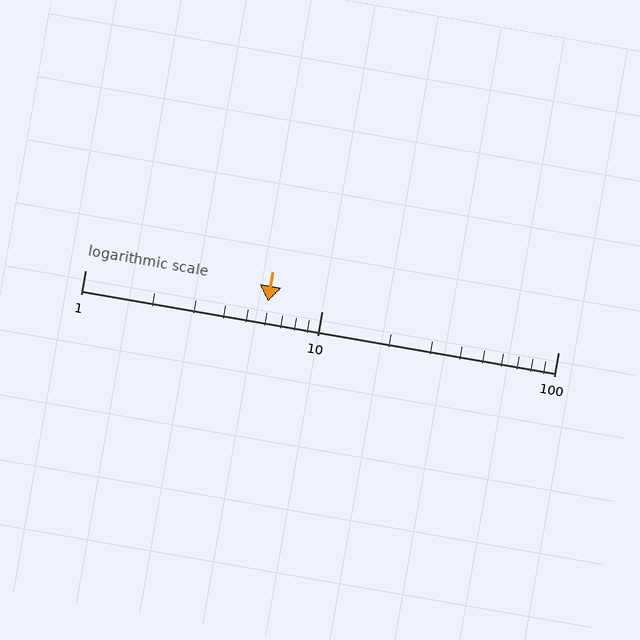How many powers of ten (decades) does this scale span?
The scale spans 2 decades, from 1 to 100.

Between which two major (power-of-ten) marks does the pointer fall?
The pointer is between 1 and 10.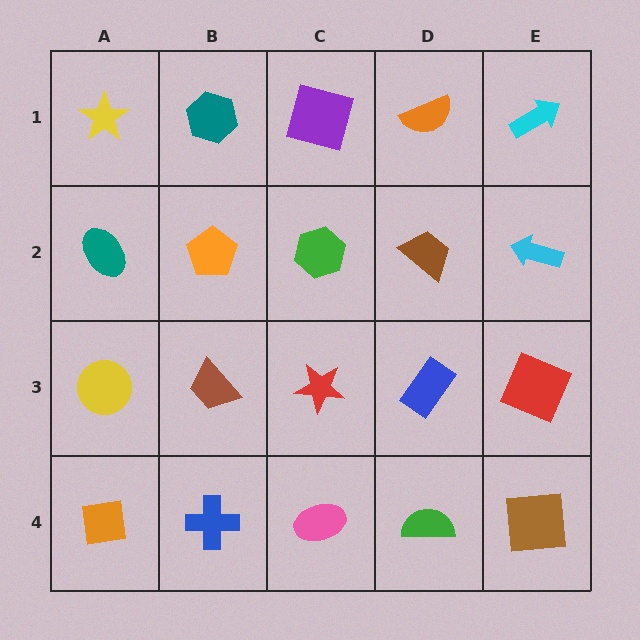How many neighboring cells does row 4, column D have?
3.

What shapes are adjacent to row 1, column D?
A brown trapezoid (row 2, column D), a purple square (row 1, column C), a cyan arrow (row 1, column E).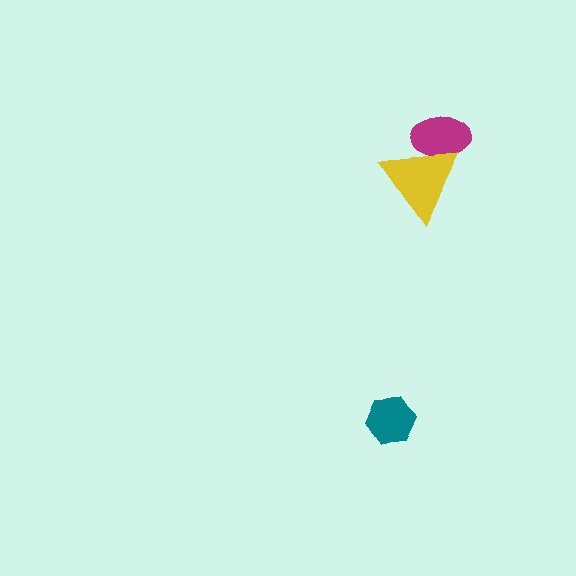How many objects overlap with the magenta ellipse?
1 object overlaps with the magenta ellipse.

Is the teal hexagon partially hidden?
No, no other shape covers it.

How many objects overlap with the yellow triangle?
1 object overlaps with the yellow triangle.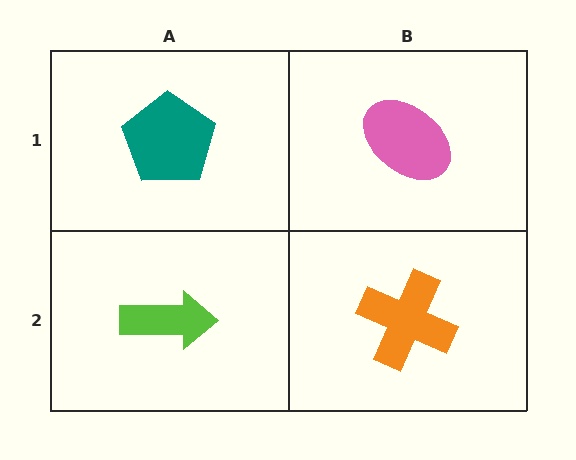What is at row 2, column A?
A lime arrow.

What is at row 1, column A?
A teal pentagon.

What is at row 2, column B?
An orange cross.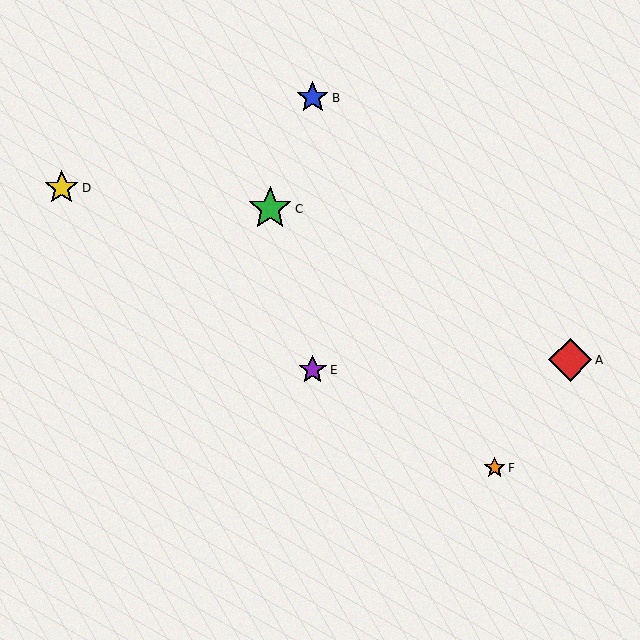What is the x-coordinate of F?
Object F is at x≈495.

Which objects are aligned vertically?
Objects B, E are aligned vertically.